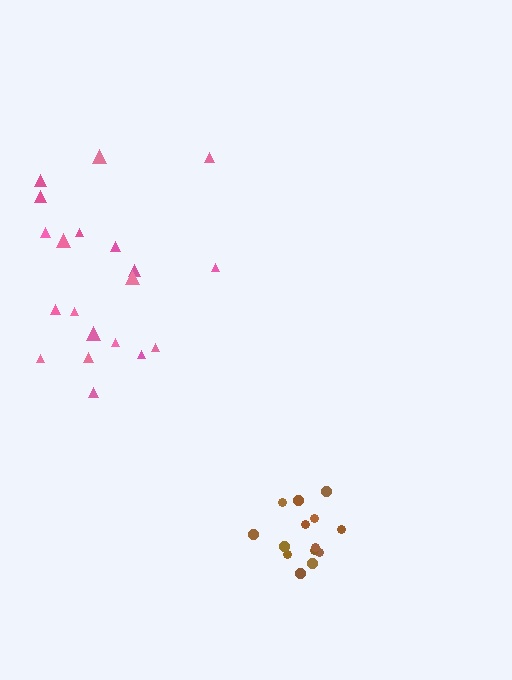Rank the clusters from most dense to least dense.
brown, pink.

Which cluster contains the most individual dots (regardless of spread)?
Pink (20).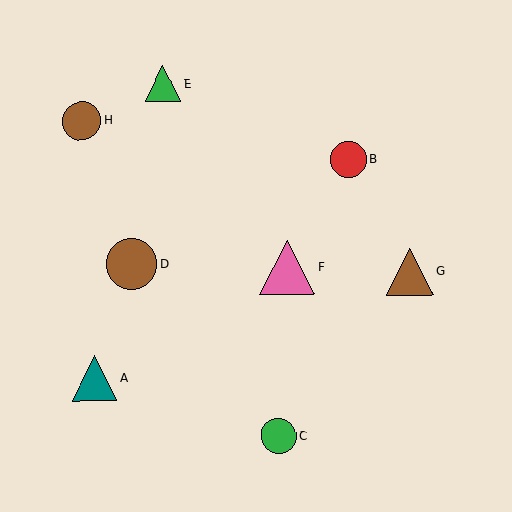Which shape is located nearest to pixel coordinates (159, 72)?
The green triangle (labeled E) at (163, 83) is nearest to that location.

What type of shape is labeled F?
Shape F is a pink triangle.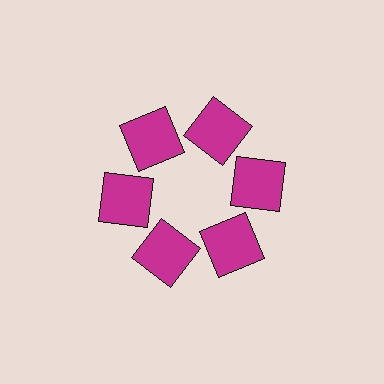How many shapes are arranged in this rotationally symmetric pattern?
There are 6 shapes, arranged in 6 groups of 1.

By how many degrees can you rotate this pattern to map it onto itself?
The pattern maps onto itself every 60 degrees of rotation.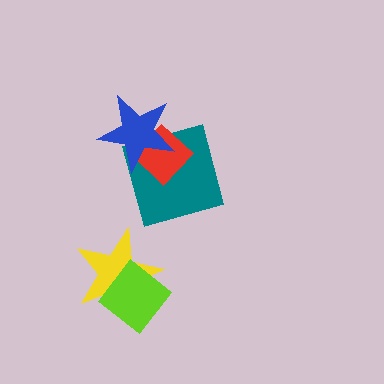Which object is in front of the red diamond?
The blue star is in front of the red diamond.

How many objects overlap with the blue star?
2 objects overlap with the blue star.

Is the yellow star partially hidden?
Yes, it is partially covered by another shape.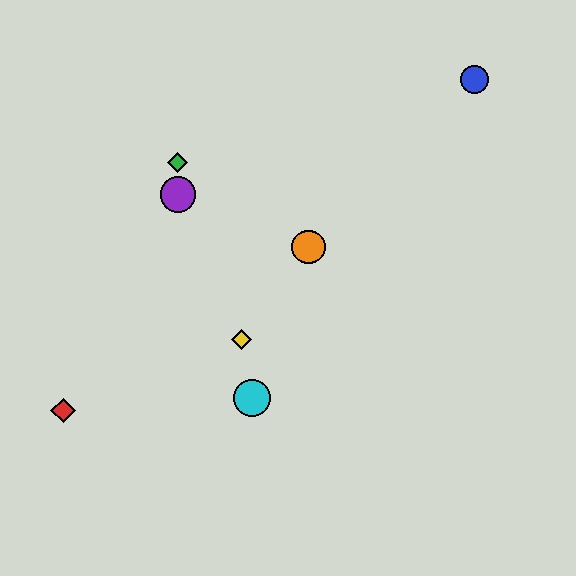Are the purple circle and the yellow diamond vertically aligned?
No, the purple circle is at x≈178 and the yellow diamond is at x≈241.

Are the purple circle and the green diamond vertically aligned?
Yes, both are at x≈178.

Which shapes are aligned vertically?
The green diamond, the purple circle are aligned vertically.